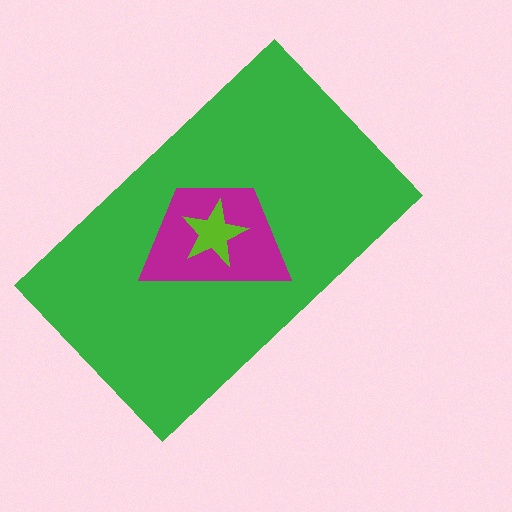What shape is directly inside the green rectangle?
The magenta trapezoid.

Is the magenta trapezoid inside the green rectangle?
Yes.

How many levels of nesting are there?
3.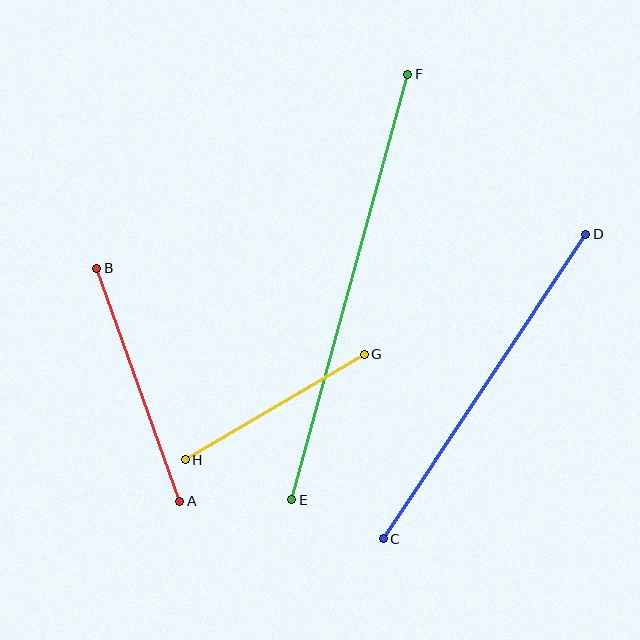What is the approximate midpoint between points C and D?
The midpoint is at approximately (485, 387) pixels.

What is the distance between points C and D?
The distance is approximately 366 pixels.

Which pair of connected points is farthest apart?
Points E and F are farthest apart.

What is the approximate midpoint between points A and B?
The midpoint is at approximately (138, 385) pixels.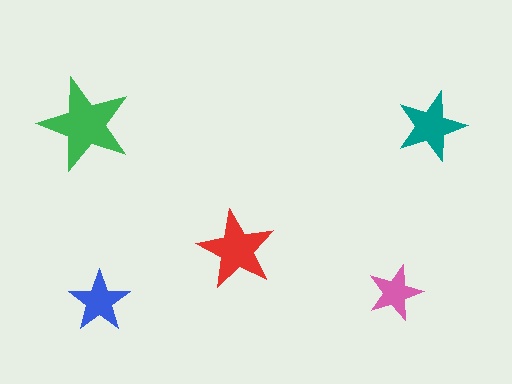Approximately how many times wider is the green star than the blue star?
About 1.5 times wider.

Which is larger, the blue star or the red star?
The red one.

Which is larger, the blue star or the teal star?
The teal one.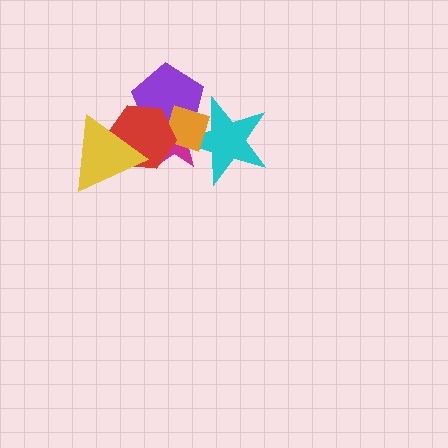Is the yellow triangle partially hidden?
No, no other shape covers it.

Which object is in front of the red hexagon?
The yellow triangle is in front of the red hexagon.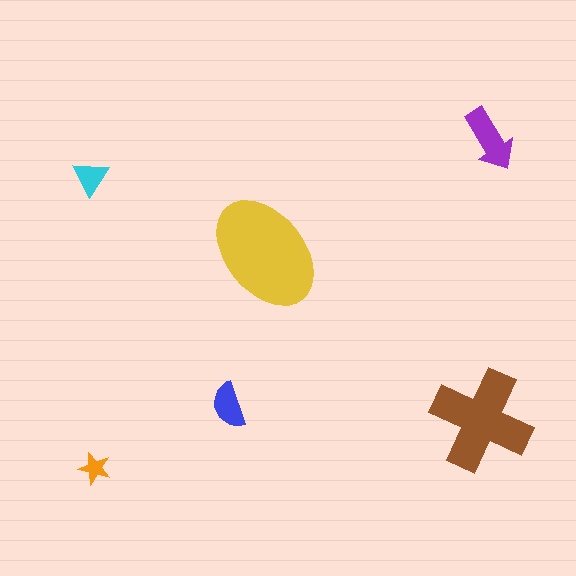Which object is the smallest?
The orange star.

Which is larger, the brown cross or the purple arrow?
The brown cross.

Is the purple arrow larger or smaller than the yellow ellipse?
Smaller.